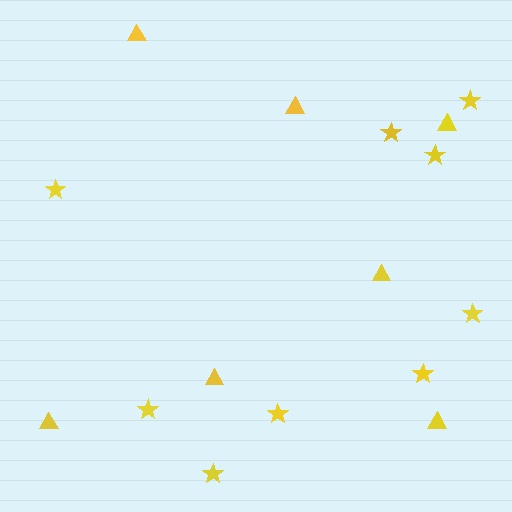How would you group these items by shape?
There are 2 groups: one group of stars (9) and one group of triangles (7).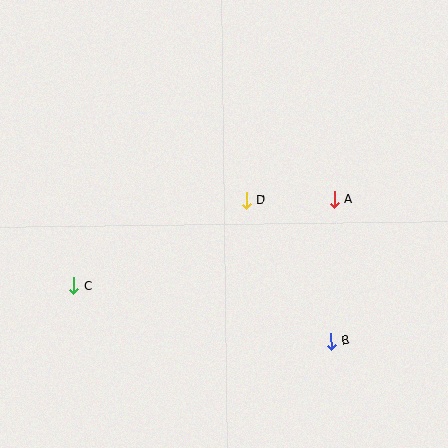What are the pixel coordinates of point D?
Point D is at (246, 200).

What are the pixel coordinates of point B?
Point B is at (331, 341).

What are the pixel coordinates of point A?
Point A is at (334, 199).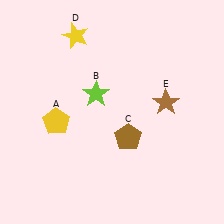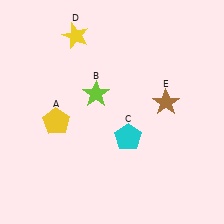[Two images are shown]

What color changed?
The pentagon (C) changed from brown in Image 1 to cyan in Image 2.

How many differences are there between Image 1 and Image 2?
There is 1 difference between the two images.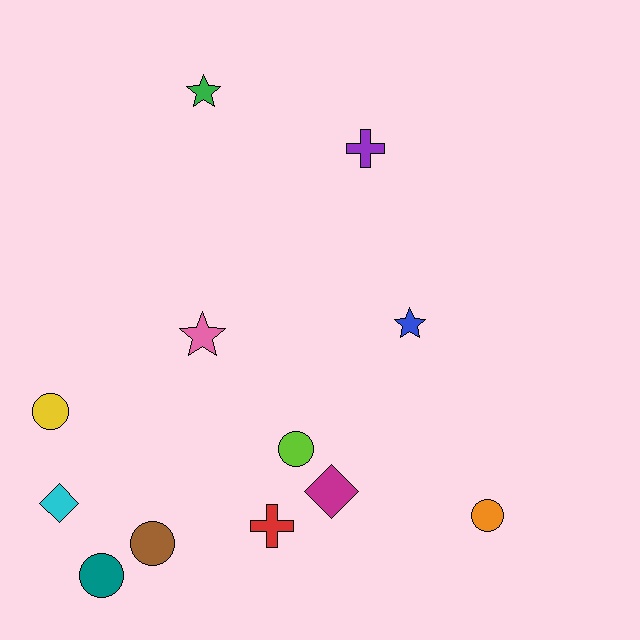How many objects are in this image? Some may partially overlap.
There are 12 objects.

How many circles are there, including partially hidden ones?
There are 5 circles.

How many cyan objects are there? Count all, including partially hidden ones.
There is 1 cyan object.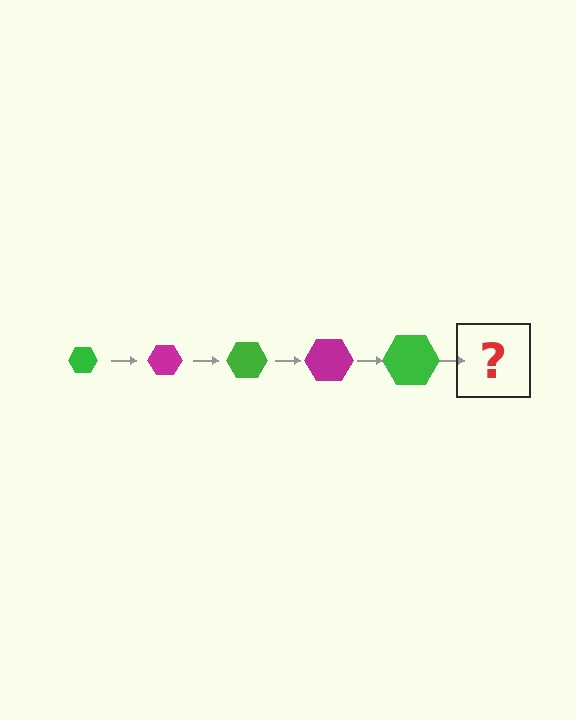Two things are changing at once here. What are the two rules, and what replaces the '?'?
The two rules are that the hexagon grows larger each step and the color cycles through green and magenta. The '?' should be a magenta hexagon, larger than the previous one.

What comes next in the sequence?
The next element should be a magenta hexagon, larger than the previous one.